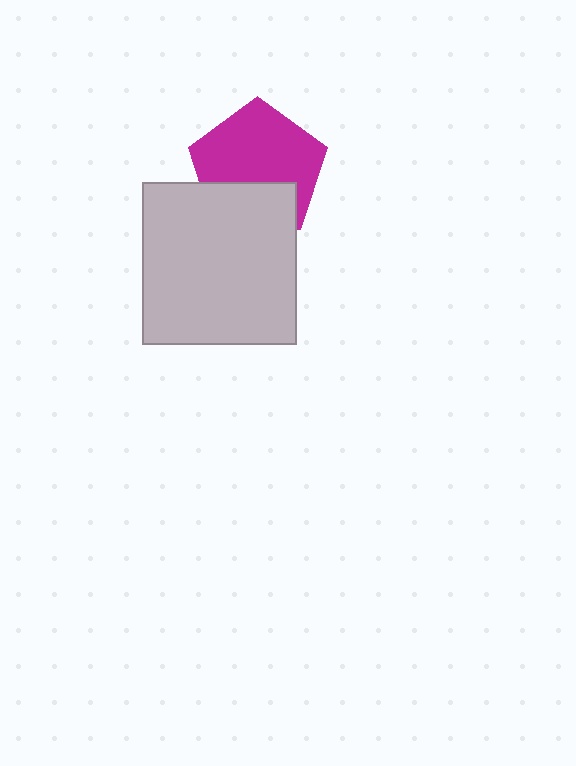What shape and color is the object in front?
The object in front is a light gray rectangle.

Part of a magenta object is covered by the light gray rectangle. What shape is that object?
It is a pentagon.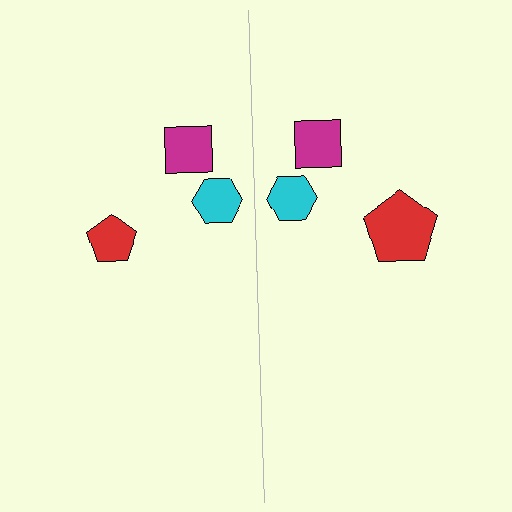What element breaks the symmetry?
The red pentagon on the right side has a different size than its mirror counterpart.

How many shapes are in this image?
There are 6 shapes in this image.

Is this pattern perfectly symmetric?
No, the pattern is not perfectly symmetric. The red pentagon on the right side has a different size than its mirror counterpart.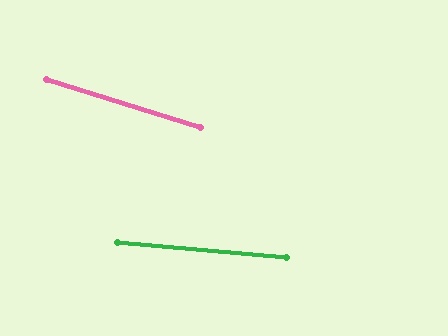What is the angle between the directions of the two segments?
Approximately 13 degrees.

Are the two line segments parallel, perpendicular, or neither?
Neither parallel nor perpendicular — they differ by about 13°.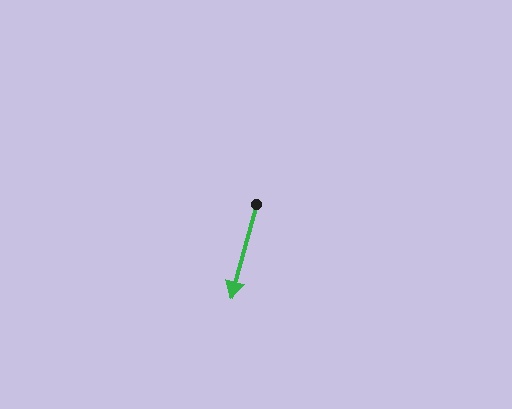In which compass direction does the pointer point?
South.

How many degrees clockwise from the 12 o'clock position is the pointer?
Approximately 195 degrees.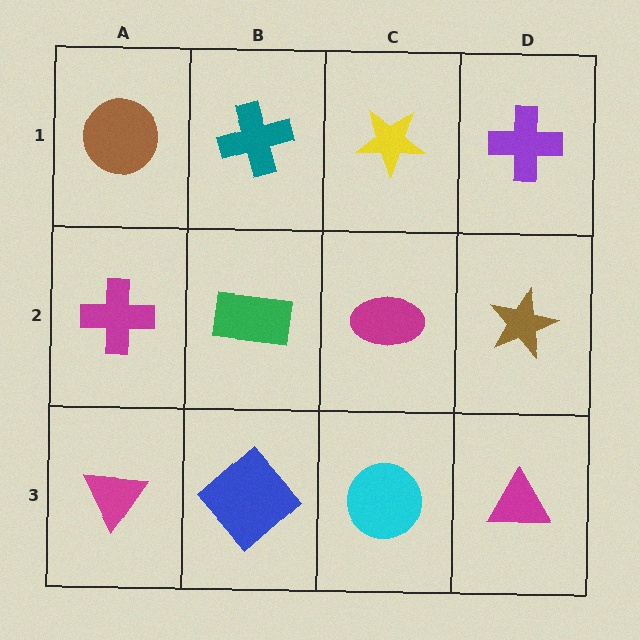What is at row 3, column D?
A magenta triangle.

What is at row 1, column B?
A teal cross.